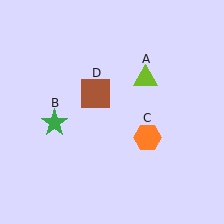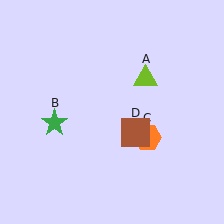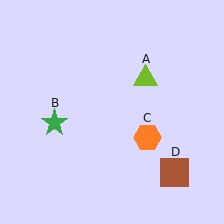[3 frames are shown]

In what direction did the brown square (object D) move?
The brown square (object D) moved down and to the right.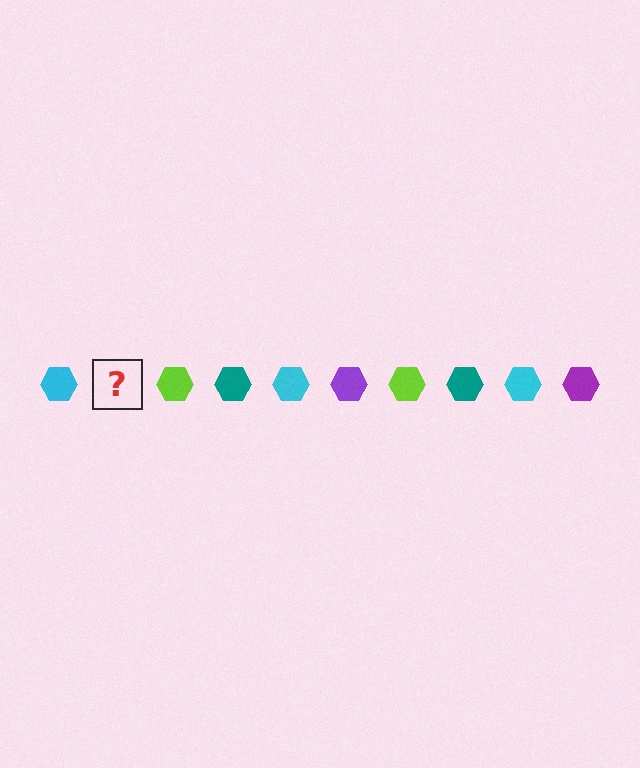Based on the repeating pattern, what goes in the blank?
The blank should be a purple hexagon.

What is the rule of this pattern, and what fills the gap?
The rule is that the pattern cycles through cyan, purple, lime, teal hexagons. The gap should be filled with a purple hexagon.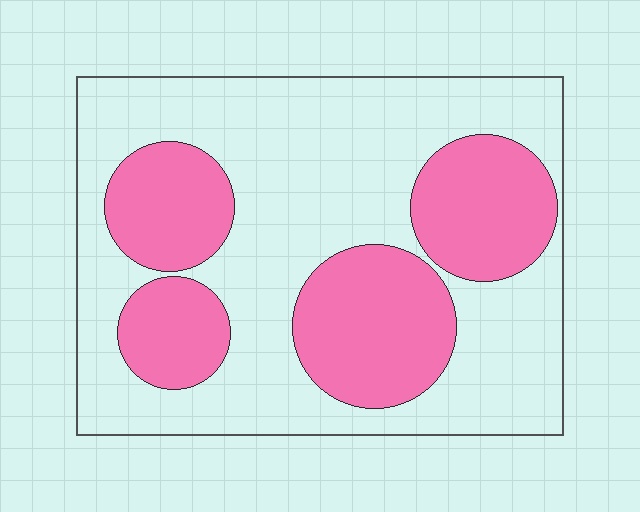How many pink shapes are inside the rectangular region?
4.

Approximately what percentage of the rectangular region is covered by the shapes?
Approximately 35%.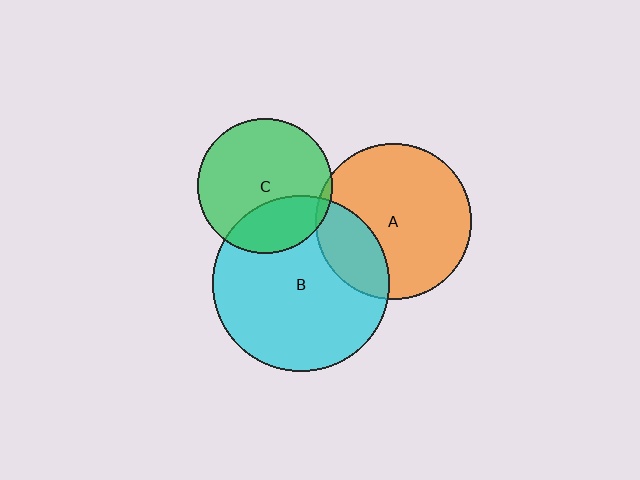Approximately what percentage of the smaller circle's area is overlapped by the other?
Approximately 30%.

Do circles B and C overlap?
Yes.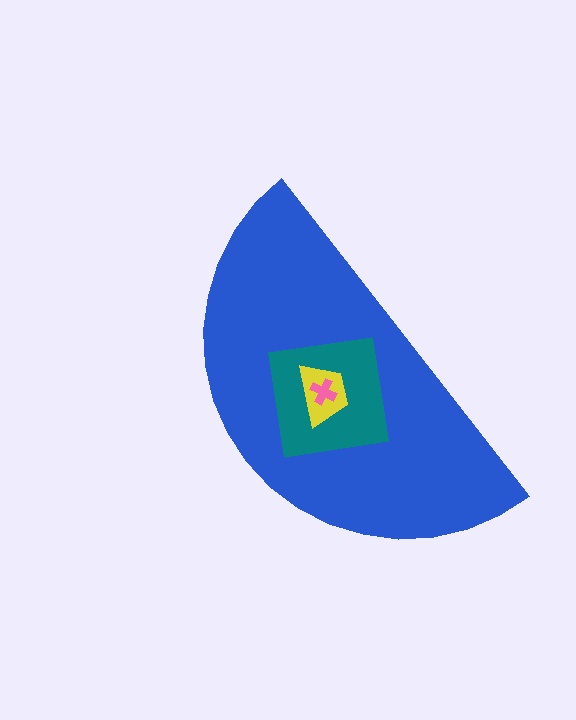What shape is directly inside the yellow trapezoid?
The pink cross.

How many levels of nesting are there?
4.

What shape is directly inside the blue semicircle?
The teal square.